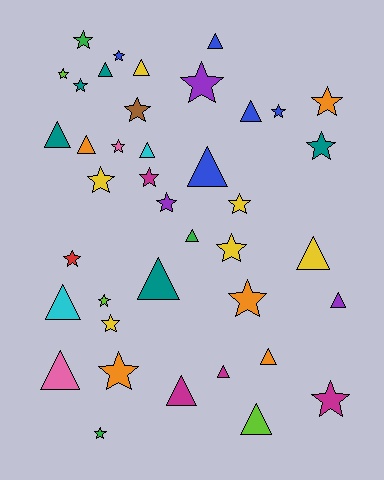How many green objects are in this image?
There are 3 green objects.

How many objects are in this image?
There are 40 objects.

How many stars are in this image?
There are 22 stars.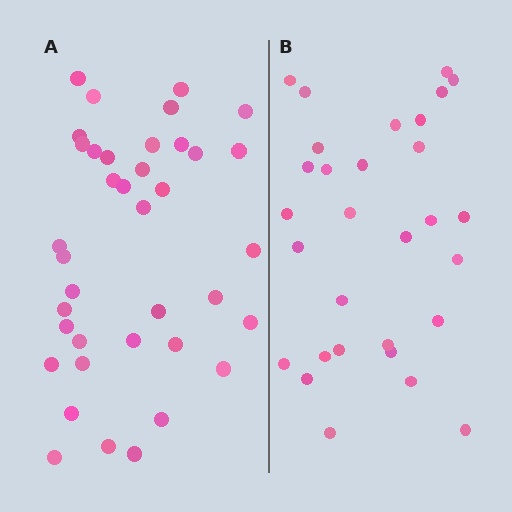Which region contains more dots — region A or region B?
Region A (the left region) has more dots.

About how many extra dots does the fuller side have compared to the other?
Region A has roughly 8 or so more dots than region B.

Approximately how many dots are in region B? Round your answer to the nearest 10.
About 30 dots.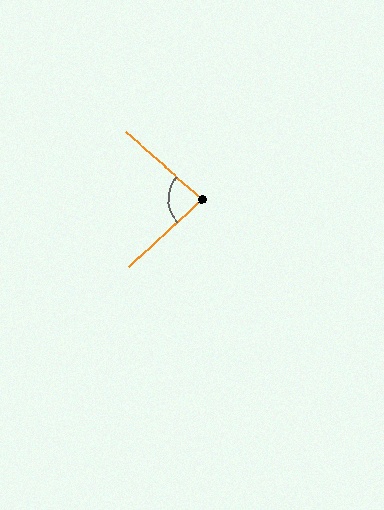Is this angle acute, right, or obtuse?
It is acute.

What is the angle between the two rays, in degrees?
Approximately 84 degrees.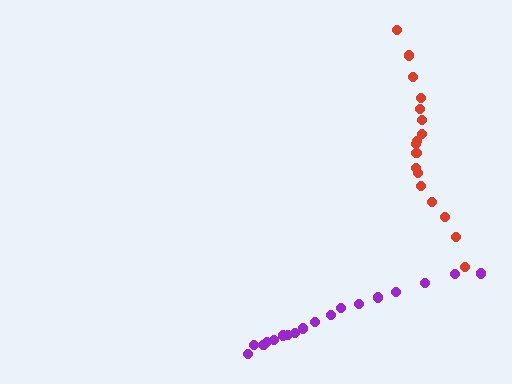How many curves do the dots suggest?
There are 2 distinct paths.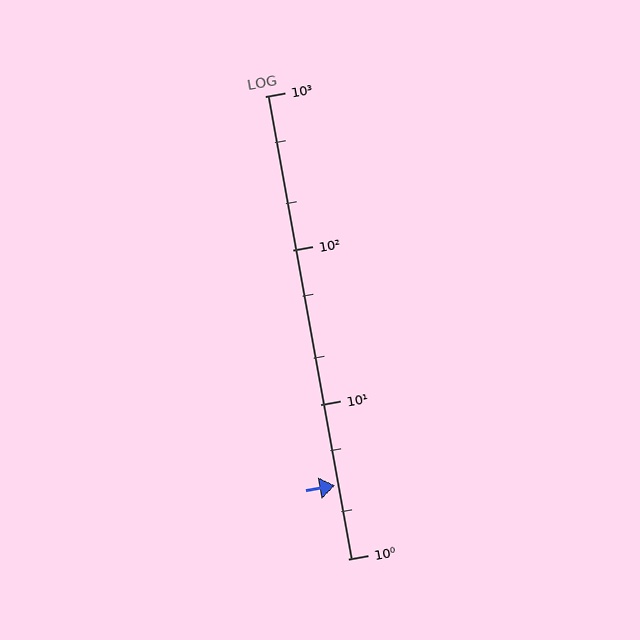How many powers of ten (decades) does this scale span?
The scale spans 3 decades, from 1 to 1000.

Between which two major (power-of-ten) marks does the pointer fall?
The pointer is between 1 and 10.